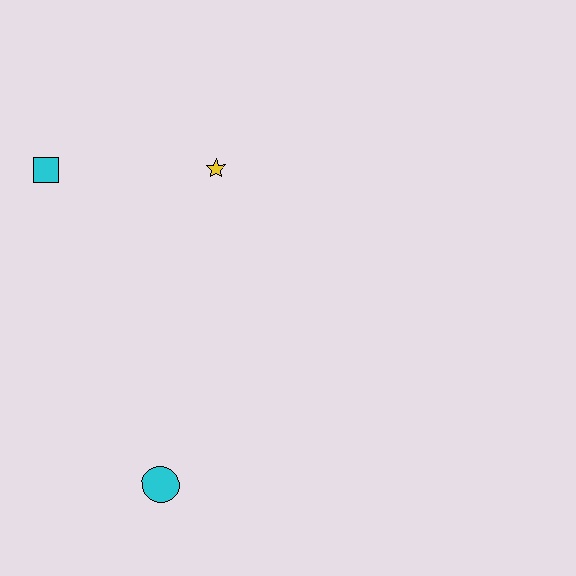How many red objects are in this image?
There are no red objects.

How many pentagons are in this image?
There are no pentagons.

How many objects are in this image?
There are 3 objects.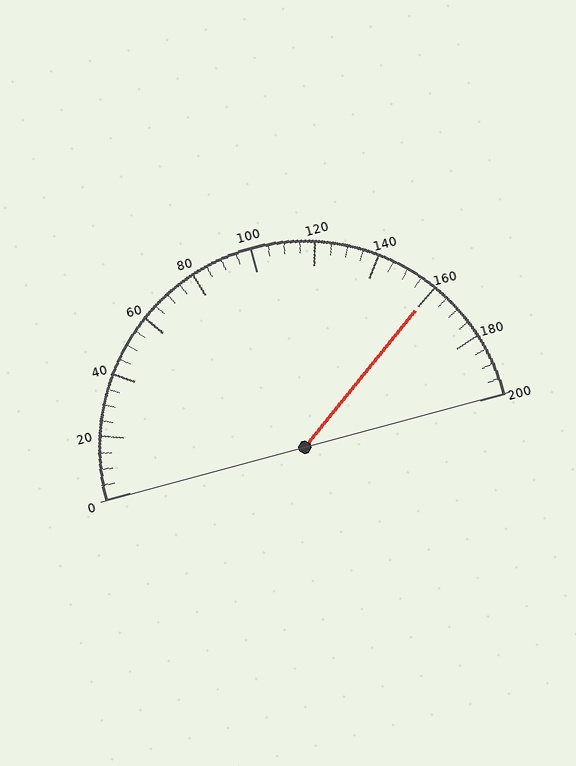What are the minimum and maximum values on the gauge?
The gauge ranges from 0 to 200.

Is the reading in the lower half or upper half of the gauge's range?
The reading is in the upper half of the range (0 to 200).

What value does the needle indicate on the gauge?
The needle indicates approximately 160.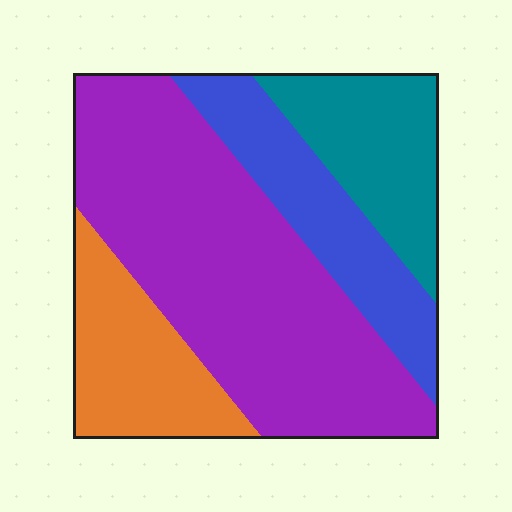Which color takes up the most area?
Purple, at roughly 50%.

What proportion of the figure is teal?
Teal takes up about one sixth (1/6) of the figure.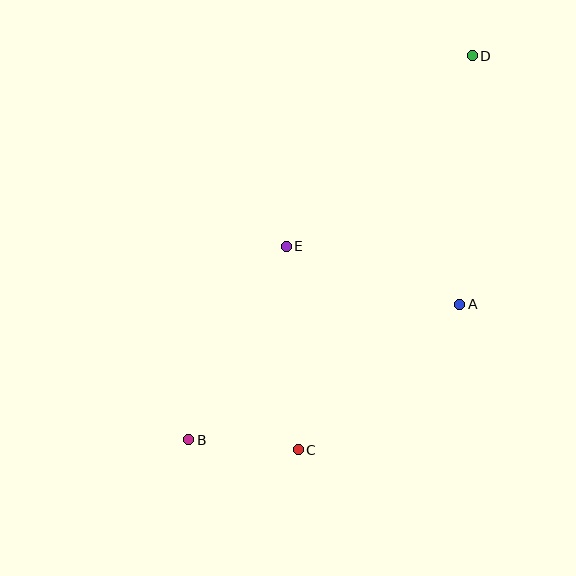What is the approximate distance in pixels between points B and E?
The distance between B and E is approximately 217 pixels.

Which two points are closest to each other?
Points B and C are closest to each other.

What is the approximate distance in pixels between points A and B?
The distance between A and B is approximately 303 pixels.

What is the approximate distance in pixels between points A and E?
The distance between A and E is approximately 183 pixels.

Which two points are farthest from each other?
Points B and D are farthest from each other.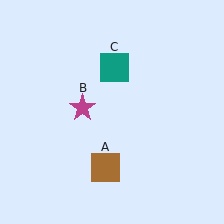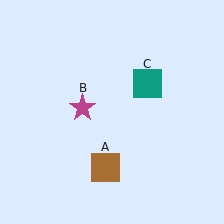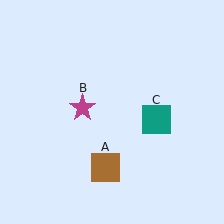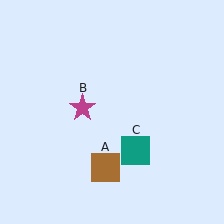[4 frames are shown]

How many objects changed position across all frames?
1 object changed position: teal square (object C).